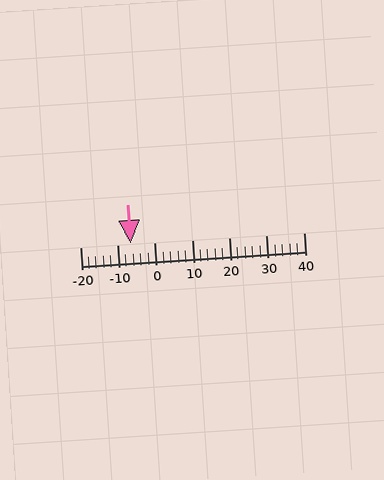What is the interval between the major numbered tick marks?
The major tick marks are spaced 10 units apart.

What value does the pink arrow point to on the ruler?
The pink arrow points to approximately -7.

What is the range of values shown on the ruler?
The ruler shows values from -20 to 40.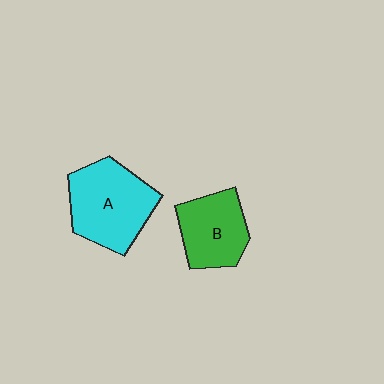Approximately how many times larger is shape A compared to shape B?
Approximately 1.3 times.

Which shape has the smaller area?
Shape B (green).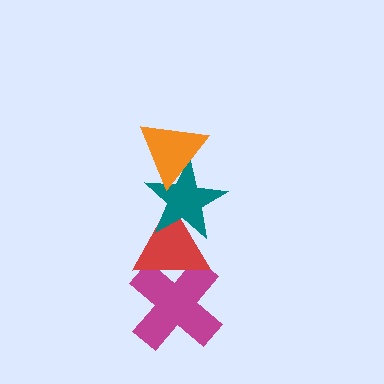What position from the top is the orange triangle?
The orange triangle is 1st from the top.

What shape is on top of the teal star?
The orange triangle is on top of the teal star.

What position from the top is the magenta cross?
The magenta cross is 4th from the top.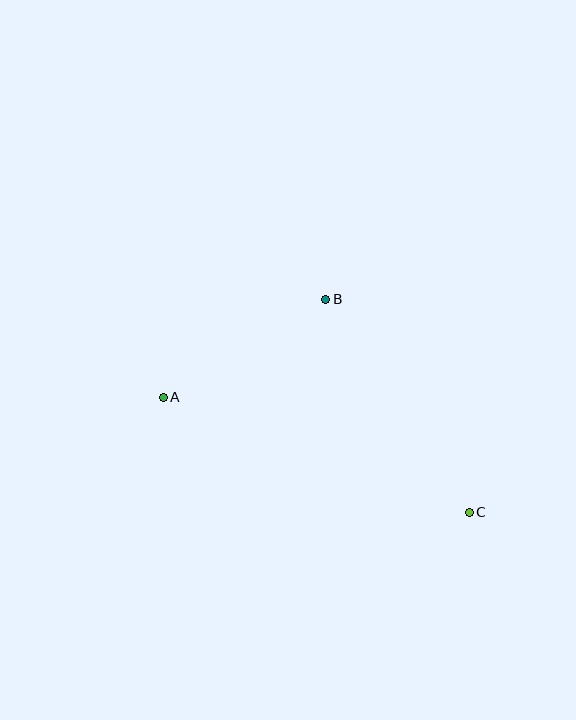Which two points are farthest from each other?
Points A and C are farthest from each other.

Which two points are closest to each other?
Points A and B are closest to each other.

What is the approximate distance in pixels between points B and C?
The distance between B and C is approximately 257 pixels.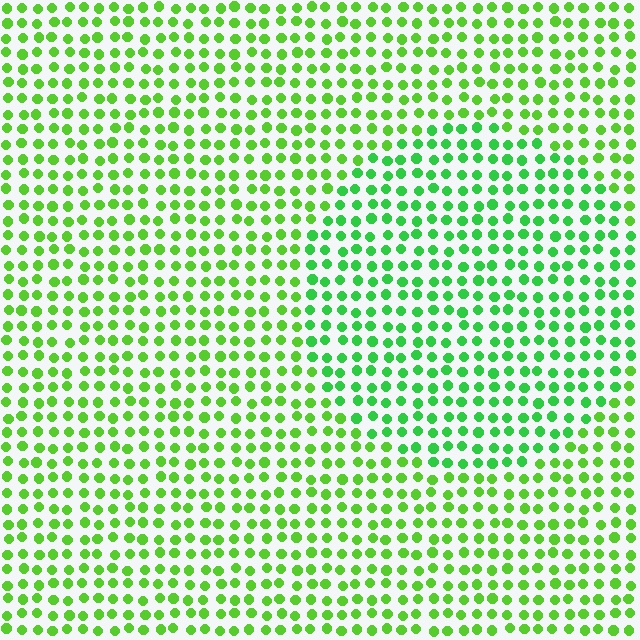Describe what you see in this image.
The image is filled with small lime elements in a uniform arrangement. A circle-shaped region is visible where the elements are tinted to a slightly different hue, forming a subtle color boundary.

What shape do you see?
I see a circle.